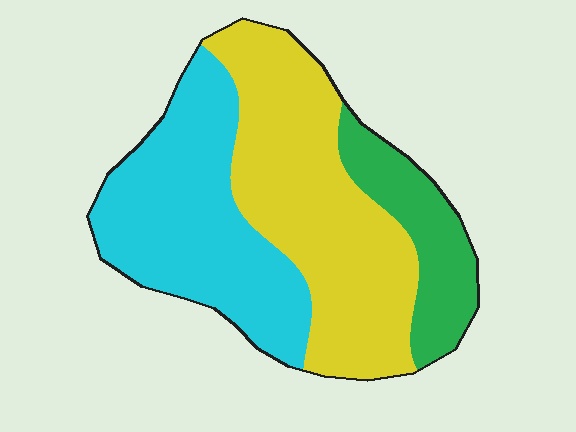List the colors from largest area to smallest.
From largest to smallest: yellow, cyan, green.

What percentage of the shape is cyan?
Cyan takes up between a quarter and a half of the shape.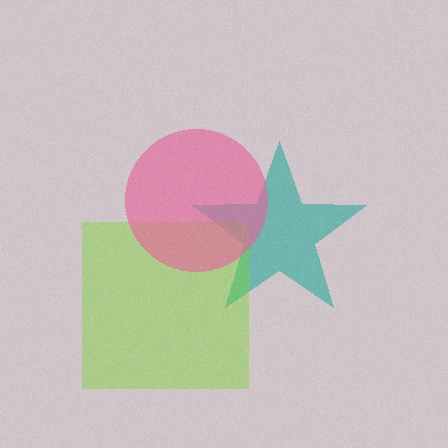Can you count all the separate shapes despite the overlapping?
Yes, there are 3 separate shapes.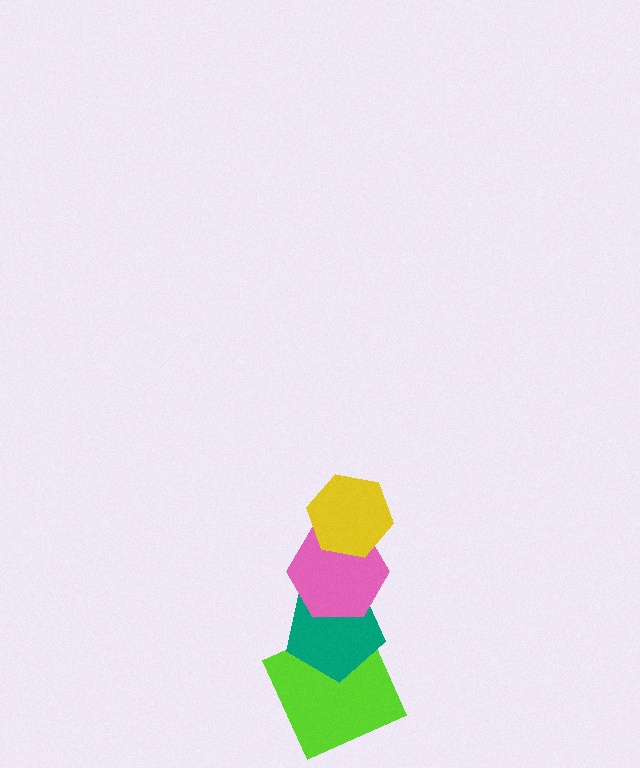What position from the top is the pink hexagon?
The pink hexagon is 2nd from the top.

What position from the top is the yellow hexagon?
The yellow hexagon is 1st from the top.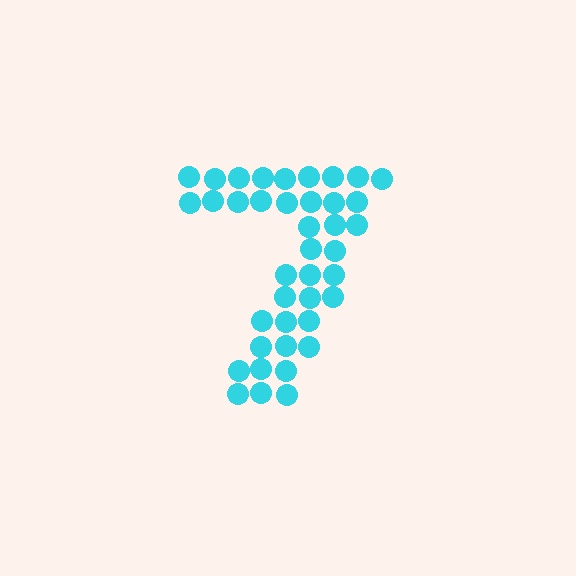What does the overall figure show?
The overall figure shows the digit 7.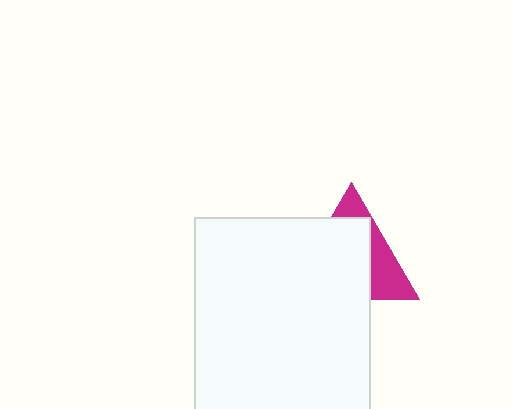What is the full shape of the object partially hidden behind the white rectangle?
The partially hidden object is a magenta triangle.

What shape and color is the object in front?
The object in front is a white rectangle.